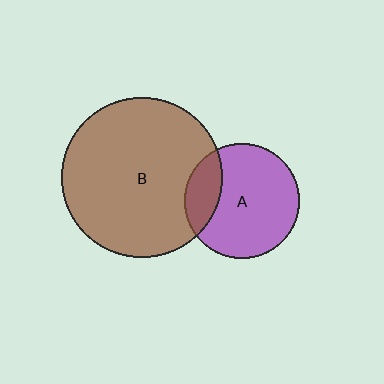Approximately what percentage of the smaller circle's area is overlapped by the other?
Approximately 20%.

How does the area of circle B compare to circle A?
Approximately 1.9 times.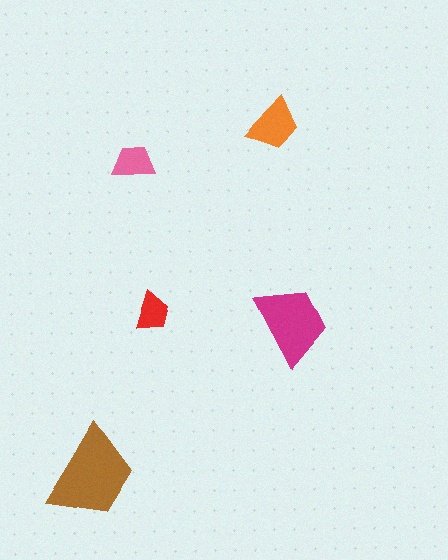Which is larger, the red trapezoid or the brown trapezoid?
The brown one.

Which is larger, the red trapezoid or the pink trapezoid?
The pink one.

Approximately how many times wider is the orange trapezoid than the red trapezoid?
About 1.5 times wider.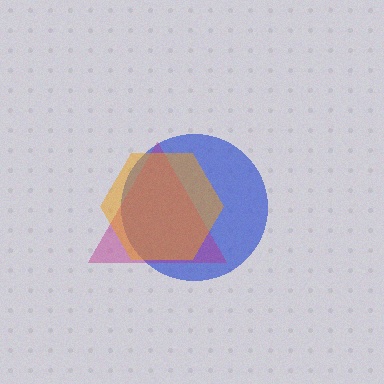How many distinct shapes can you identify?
There are 3 distinct shapes: a blue circle, a magenta triangle, an orange hexagon.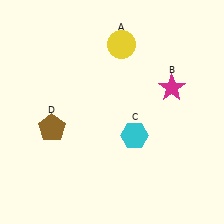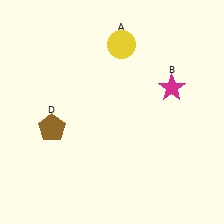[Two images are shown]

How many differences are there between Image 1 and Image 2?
There is 1 difference between the two images.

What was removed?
The cyan hexagon (C) was removed in Image 2.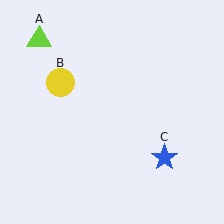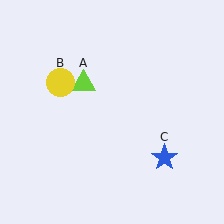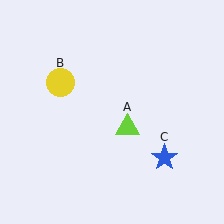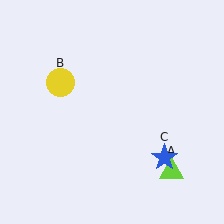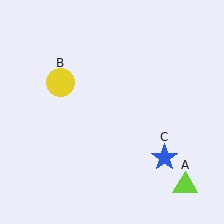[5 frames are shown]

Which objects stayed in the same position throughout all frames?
Yellow circle (object B) and blue star (object C) remained stationary.